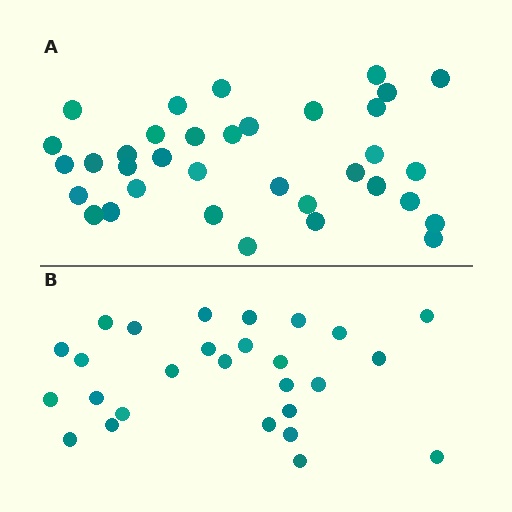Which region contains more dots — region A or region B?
Region A (the top region) has more dots.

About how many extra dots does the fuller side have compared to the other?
Region A has roughly 8 or so more dots than region B.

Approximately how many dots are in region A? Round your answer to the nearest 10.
About 40 dots. (The exact count is 35, which rounds to 40.)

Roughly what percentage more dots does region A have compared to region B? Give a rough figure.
About 30% more.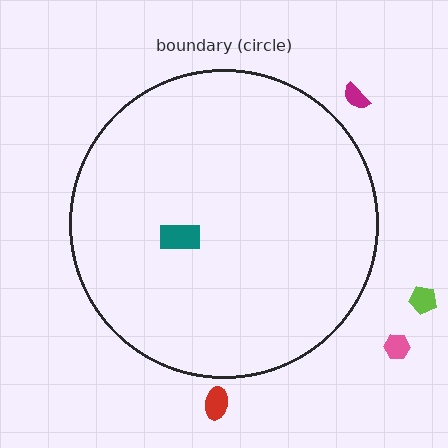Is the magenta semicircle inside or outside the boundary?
Outside.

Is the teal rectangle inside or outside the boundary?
Inside.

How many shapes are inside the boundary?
1 inside, 4 outside.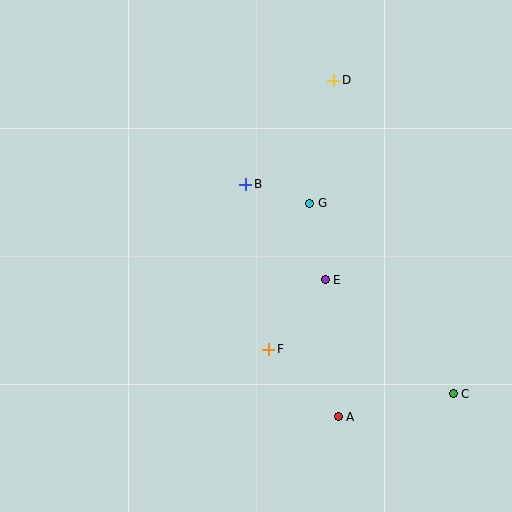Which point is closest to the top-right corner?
Point D is closest to the top-right corner.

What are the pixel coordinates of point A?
Point A is at (338, 417).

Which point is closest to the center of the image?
Point B at (246, 184) is closest to the center.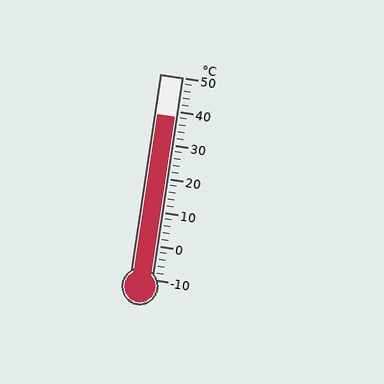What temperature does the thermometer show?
The thermometer shows approximately 38°C.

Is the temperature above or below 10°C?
The temperature is above 10°C.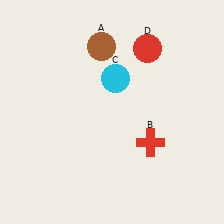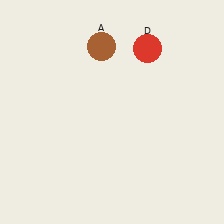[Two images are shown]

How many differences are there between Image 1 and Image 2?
There are 2 differences between the two images.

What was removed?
The red cross (B), the cyan circle (C) were removed in Image 2.